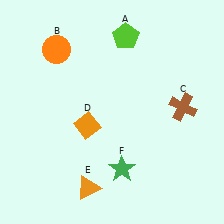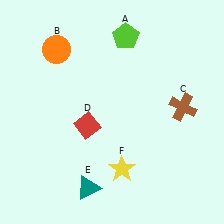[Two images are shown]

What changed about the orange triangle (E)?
In Image 1, E is orange. In Image 2, it changed to teal.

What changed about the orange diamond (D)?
In Image 1, D is orange. In Image 2, it changed to red.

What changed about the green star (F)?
In Image 1, F is green. In Image 2, it changed to yellow.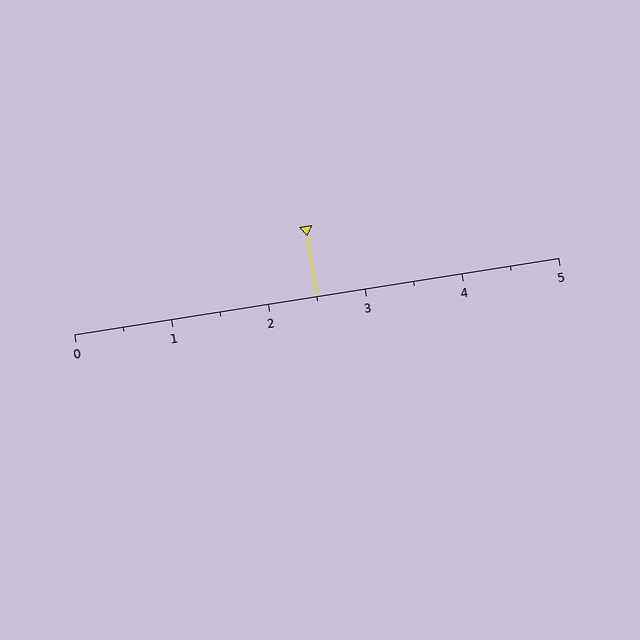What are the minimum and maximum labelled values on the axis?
The axis runs from 0 to 5.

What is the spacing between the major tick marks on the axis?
The major ticks are spaced 1 apart.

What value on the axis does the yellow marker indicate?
The marker indicates approximately 2.5.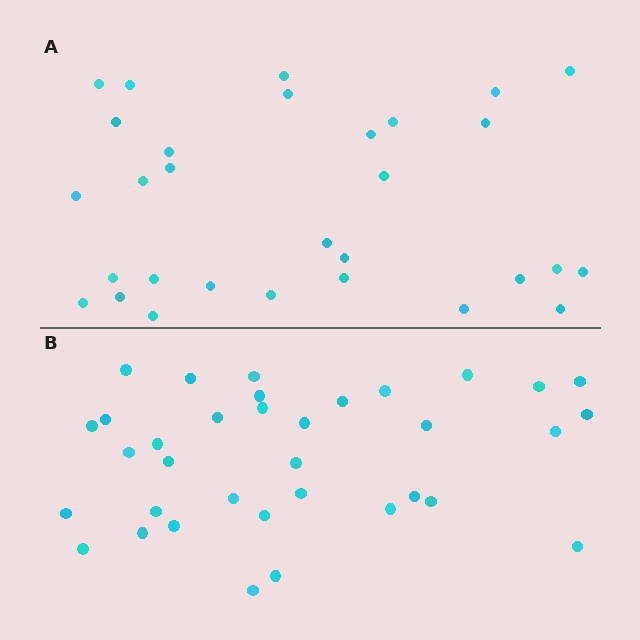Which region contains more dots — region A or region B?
Region B (the bottom region) has more dots.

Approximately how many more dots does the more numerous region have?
Region B has about 5 more dots than region A.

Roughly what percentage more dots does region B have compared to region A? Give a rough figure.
About 15% more.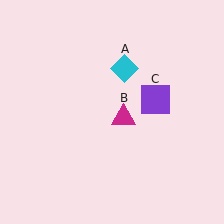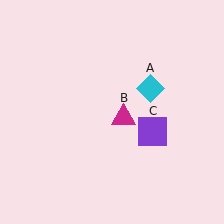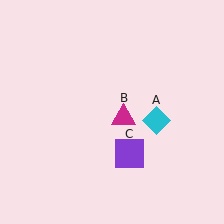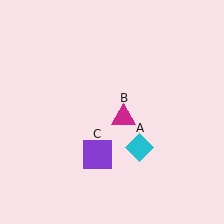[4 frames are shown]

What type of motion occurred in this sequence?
The cyan diamond (object A), purple square (object C) rotated clockwise around the center of the scene.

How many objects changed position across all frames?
2 objects changed position: cyan diamond (object A), purple square (object C).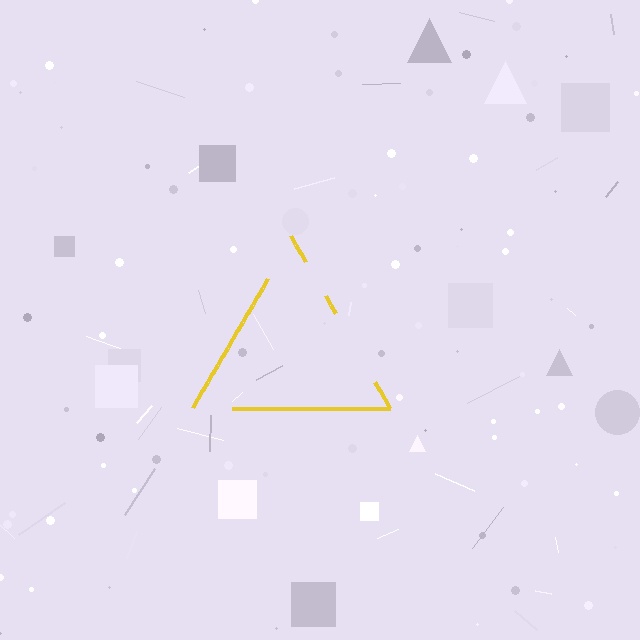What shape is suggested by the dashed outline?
The dashed outline suggests a triangle.